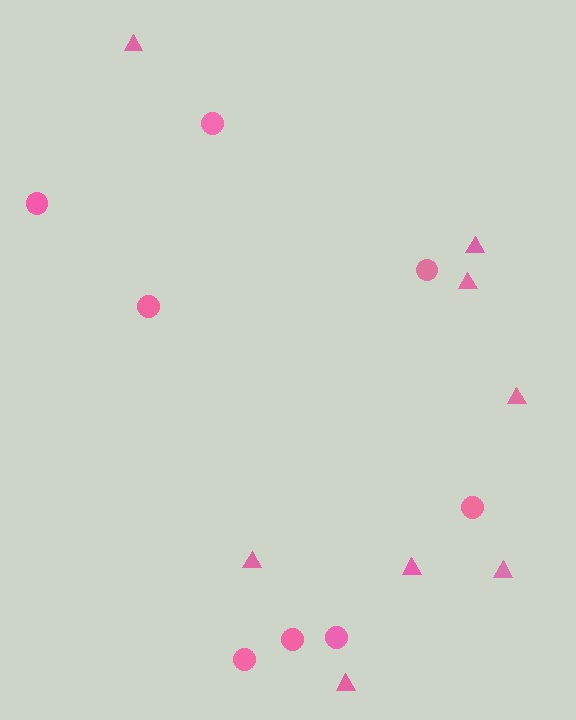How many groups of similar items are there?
There are 2 groups: one group of circles (8) and one group of triangles (8).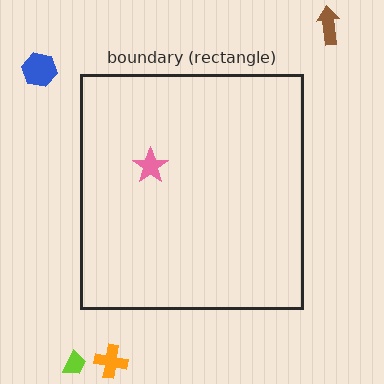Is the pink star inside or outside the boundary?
Inside.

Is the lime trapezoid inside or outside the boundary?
Outside.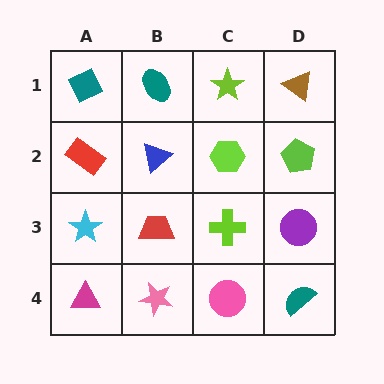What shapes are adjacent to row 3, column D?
A lime pentagon (row 2, column D), a teal semicircle (row 4, column D), a lime cross (row 3, column C).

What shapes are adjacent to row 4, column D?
A purple circle (row 3, column D), a pink circle (row 4, column C).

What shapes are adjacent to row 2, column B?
A teal ellipse (row 1, column B), a red trapezoid (row 3, column B), a red rectangle (row 2, column A), a lime hexagon (row 2, column C).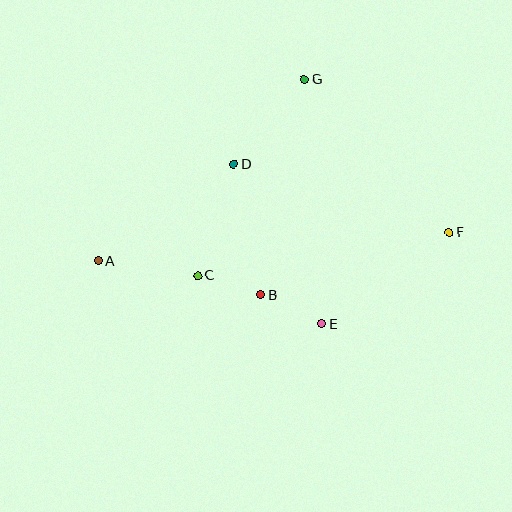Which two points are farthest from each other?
Points A and F are farthest from each other.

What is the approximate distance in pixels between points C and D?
The distance between C and D is approximately 117 pixels.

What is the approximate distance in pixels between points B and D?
The distance between B and D is approximately 133 pixels.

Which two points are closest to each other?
Points B and C are closest to each other.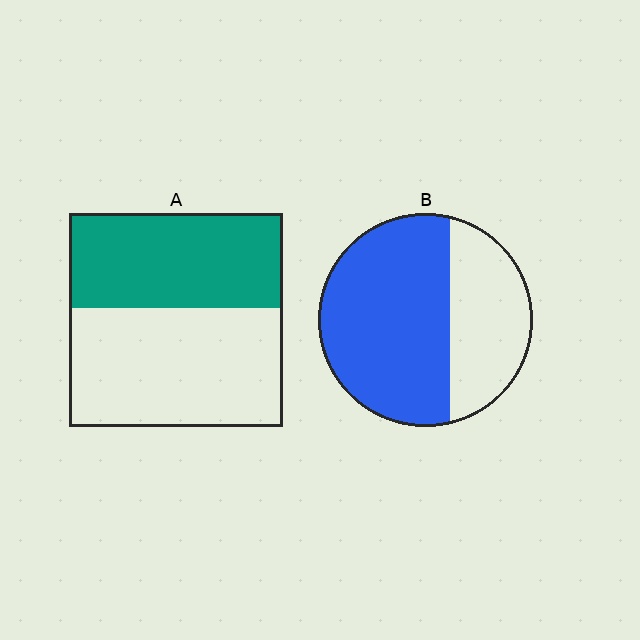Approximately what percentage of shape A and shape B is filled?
A is approximately 45% and B is approximately 65%.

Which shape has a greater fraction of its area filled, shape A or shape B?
Shape B.